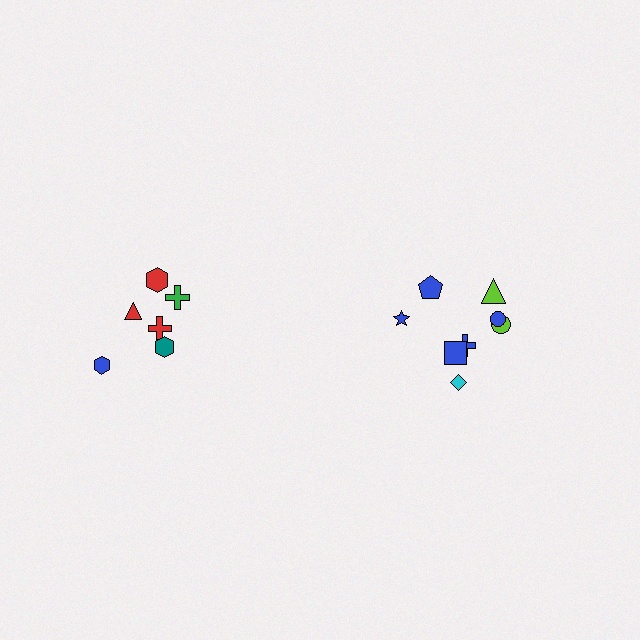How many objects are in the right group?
There are 8 objects.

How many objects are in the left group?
There are 6 objects.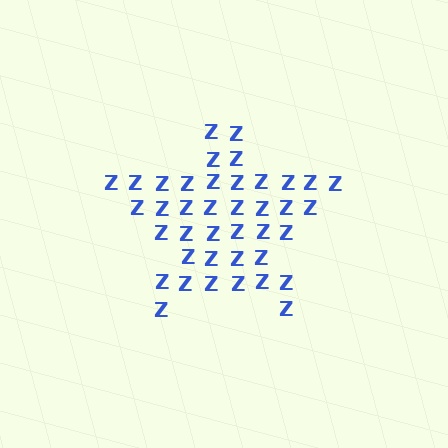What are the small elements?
The small elements are letter Z's.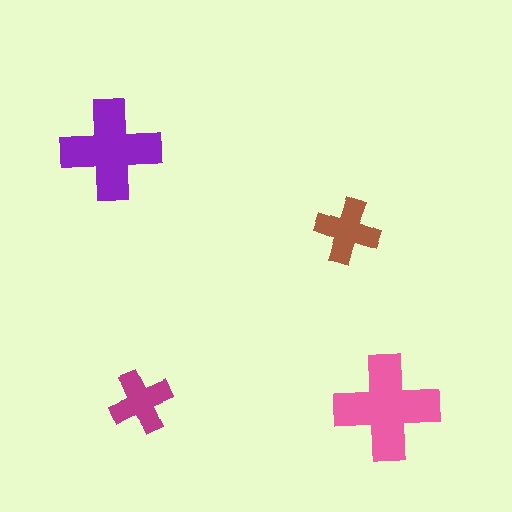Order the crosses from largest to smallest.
the pink one, the purple one, the brown one, the magenta one.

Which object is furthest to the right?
The pink cross is rightmost.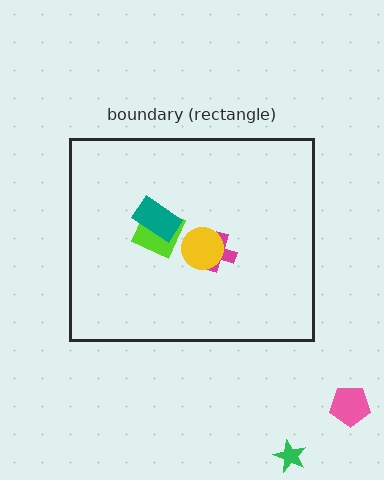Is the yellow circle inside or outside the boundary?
Inside.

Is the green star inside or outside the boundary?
Outside.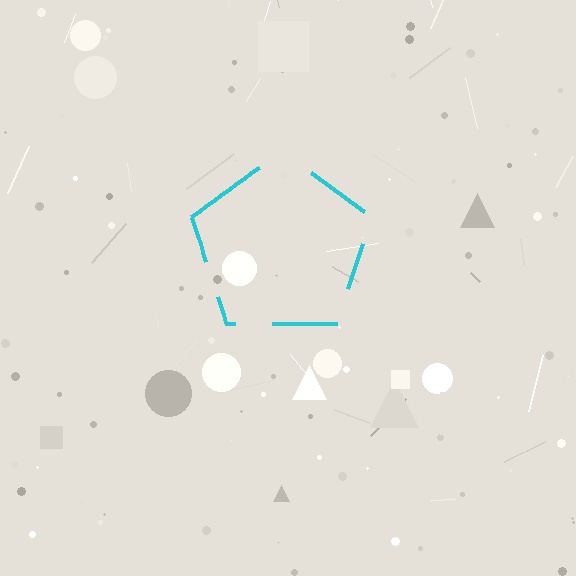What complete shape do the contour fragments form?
The contour fragments form a pentagon.